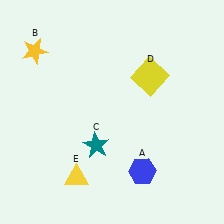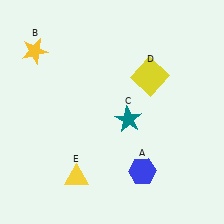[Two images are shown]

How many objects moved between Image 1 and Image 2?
1 object moved between the two images.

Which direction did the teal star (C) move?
The teal star (C) moved right.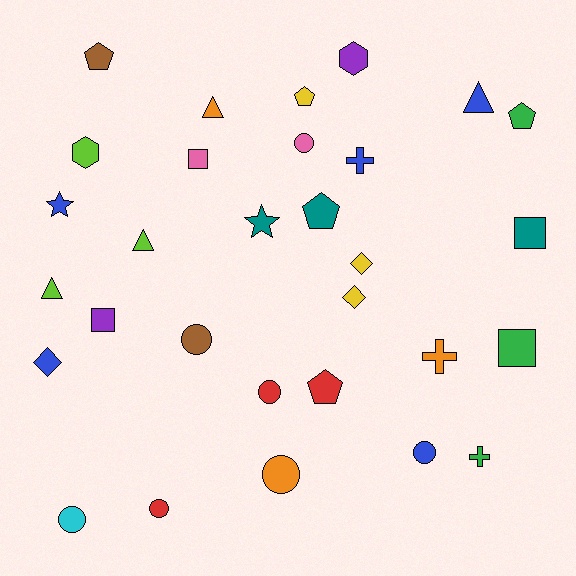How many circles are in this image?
There are 7 circles.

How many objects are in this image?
There are 30 objects.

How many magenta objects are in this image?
There are no magenta objects.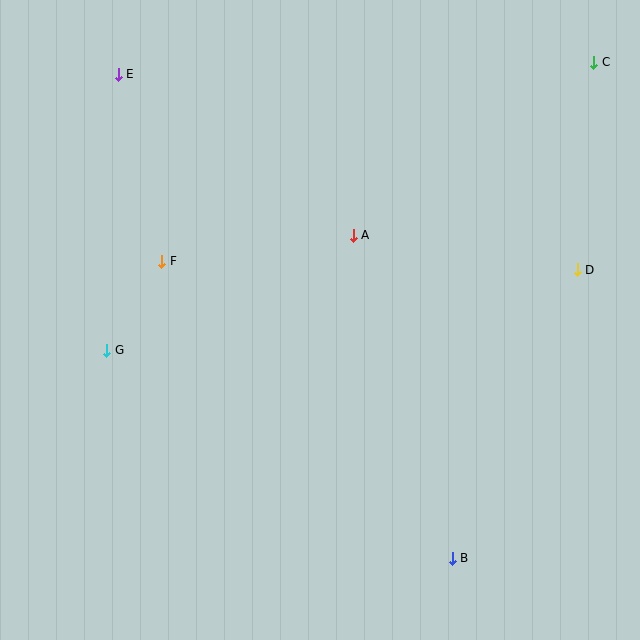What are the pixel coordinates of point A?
Point A is at (353, 235).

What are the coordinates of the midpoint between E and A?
The midpoint between E and A is at (236, 155).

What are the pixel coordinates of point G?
Point G is at (107, 350).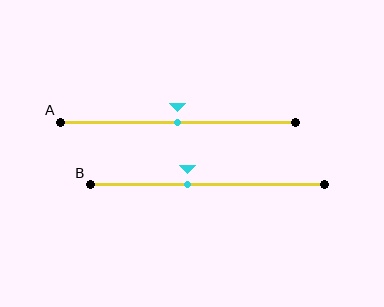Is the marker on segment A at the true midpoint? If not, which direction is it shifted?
Yes, the marker on segment A is at the true midpoint.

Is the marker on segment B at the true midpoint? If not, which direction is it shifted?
No, the marker on segment B is shifted to the left by about 8% of the segment length.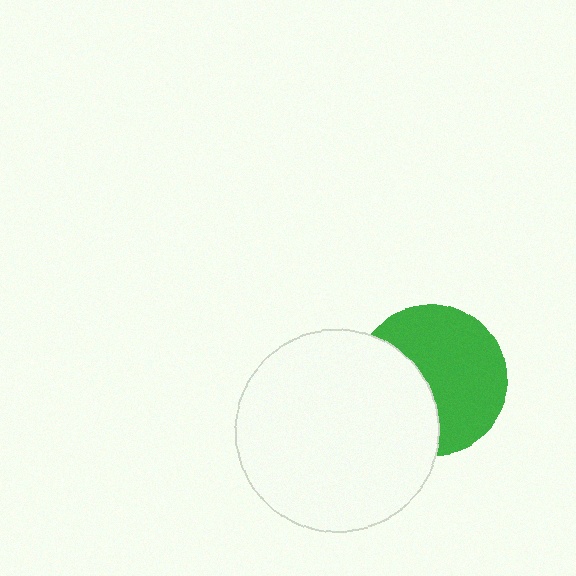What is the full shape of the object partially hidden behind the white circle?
The partially hidden object is a green circle.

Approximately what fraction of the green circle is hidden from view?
Roughly 38% of the green circle is hidden behind the white circle.